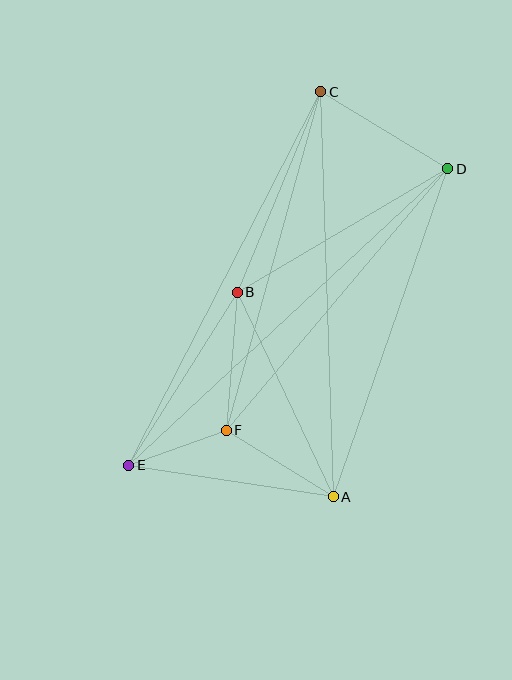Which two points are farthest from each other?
Points D and E are farthest from each other.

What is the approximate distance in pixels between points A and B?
The distance between A and B is approximately 226 pixels.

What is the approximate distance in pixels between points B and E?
The distance between B and E is approximately 204 pixels.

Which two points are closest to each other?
Points E and F are closest to each other.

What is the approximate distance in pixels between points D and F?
The distance between D and F is approximately 343 pixels.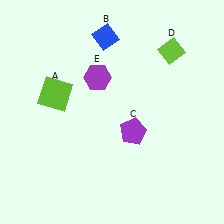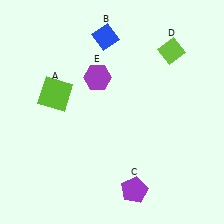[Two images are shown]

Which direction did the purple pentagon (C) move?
The purple pentagon (C) moved down.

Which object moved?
The purple pentagon (C) moved down.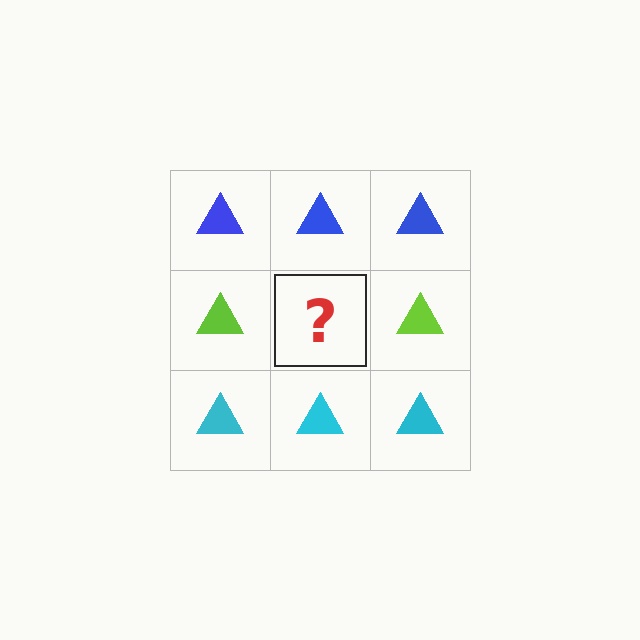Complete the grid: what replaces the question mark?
The question mark should be replaced with a lime triangle.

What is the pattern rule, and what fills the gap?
The rule is that each row has a consistent color. The gap should be filled with a lime triangle.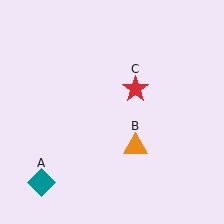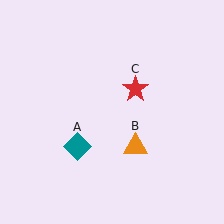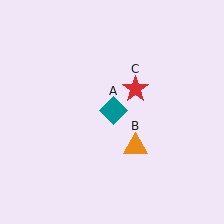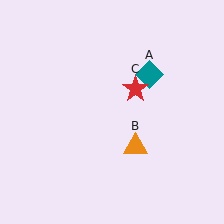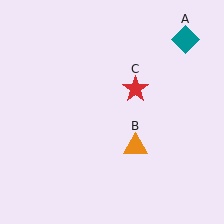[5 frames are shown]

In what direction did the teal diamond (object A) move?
The teal diamond (object A) moved up and to the right.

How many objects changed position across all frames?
1 object changed position: teal diamond (object A).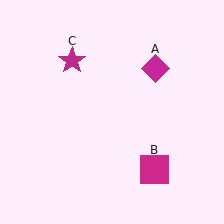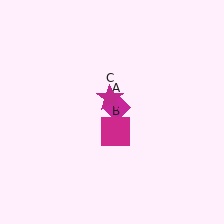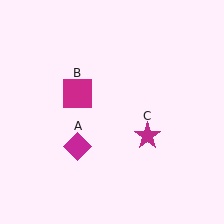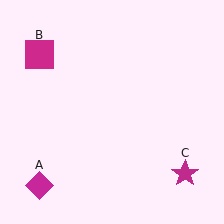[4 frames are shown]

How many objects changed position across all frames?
3 objects changed position: magenta diamond (object A), magenta square (object B), magenta star (object C).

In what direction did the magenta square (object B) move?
The magenta square (object B) moved up and to the left.